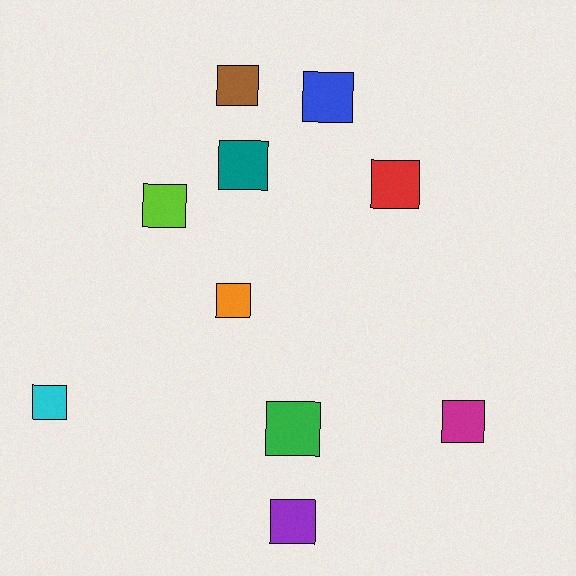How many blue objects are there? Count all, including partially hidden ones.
There is 1 blue object.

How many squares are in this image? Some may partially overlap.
There are 10 squares.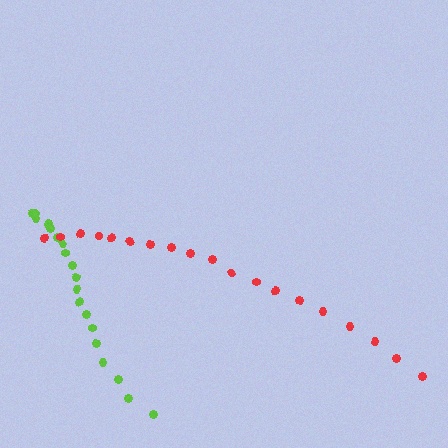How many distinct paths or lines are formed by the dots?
There are 2 distinct paths.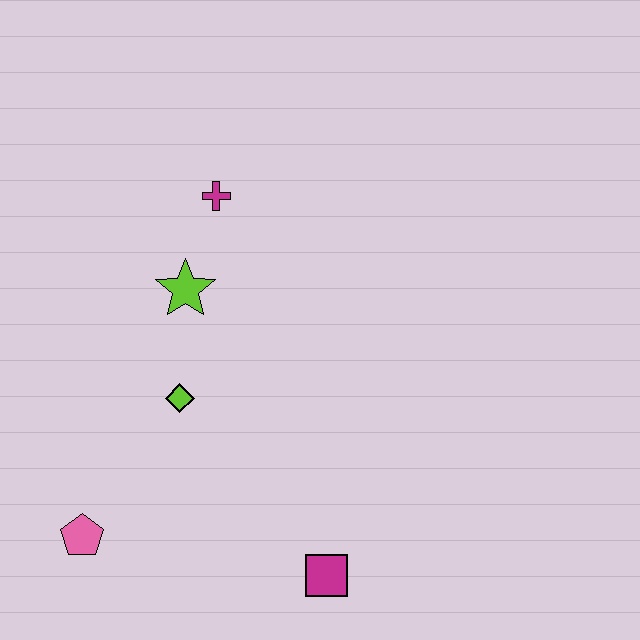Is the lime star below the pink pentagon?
No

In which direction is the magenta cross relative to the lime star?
The magenta cross is above the lime star.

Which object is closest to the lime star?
The magenta cross is closest to the lime star.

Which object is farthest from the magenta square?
The magenta cross is farthest from the magenta square.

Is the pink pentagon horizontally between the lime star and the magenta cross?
No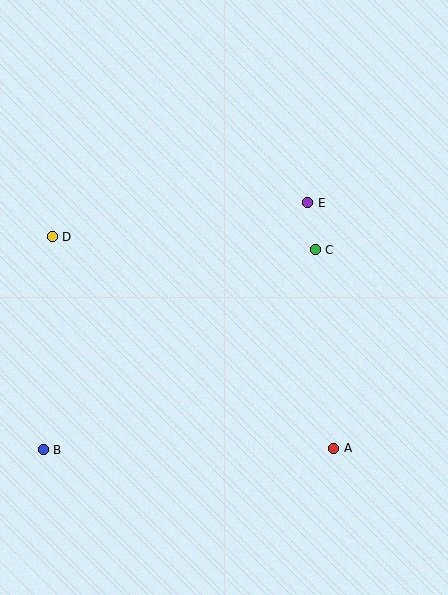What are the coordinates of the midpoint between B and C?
The midpoint between B and C is at (179, 350).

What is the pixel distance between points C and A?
The distance between C and A is 199 pixels.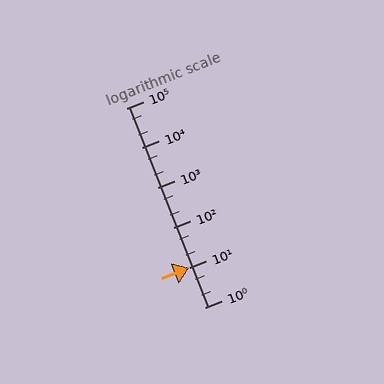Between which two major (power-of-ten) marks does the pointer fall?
The pointer is between 10 and 100.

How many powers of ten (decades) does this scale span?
The scale spans 5 decades, from 1 to 100000.